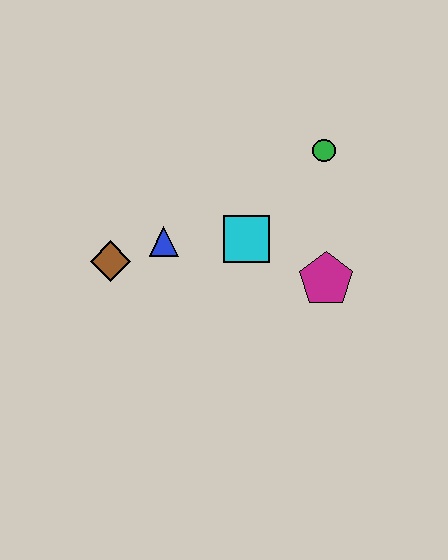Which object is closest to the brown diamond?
The blue triangle is closest to the brown diamond.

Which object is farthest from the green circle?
The brown diamond is farthest from the green circle.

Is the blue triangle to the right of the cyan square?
No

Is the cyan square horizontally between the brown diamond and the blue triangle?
No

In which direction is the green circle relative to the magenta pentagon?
The green circle is above the magenta pentagon.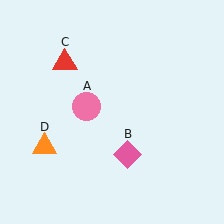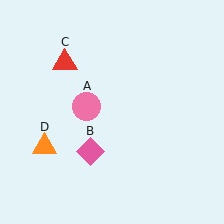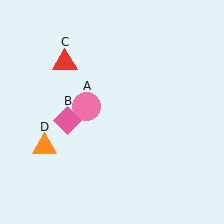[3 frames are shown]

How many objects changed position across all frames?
1 object changed position: pink diamond (object B).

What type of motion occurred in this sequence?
The pink diamond (object B) rotated clockwise around the center of the scene.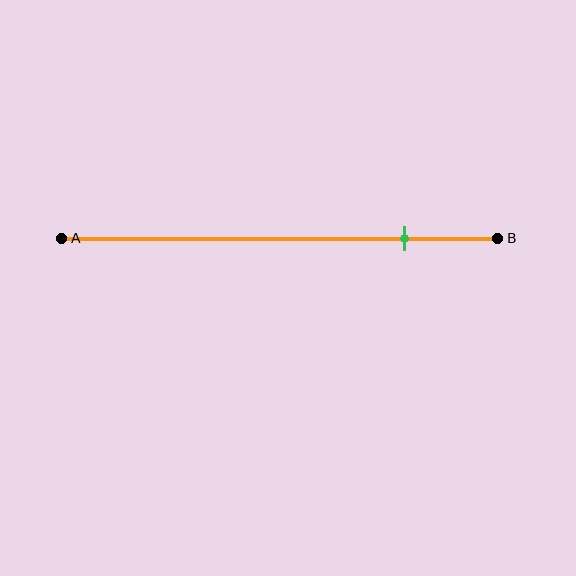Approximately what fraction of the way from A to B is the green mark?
The green mark is approximately 80% of the way from A to B.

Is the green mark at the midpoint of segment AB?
No, the mark is at about 80% from A, not at the 50% midpoint.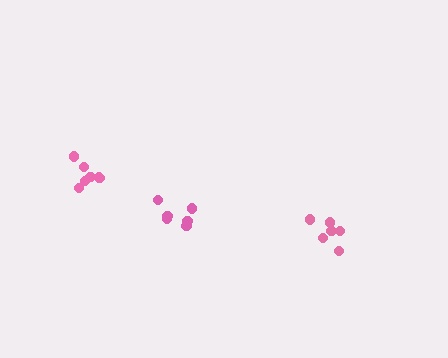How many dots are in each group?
Group 1: 8 dots, Group 2: 6 dots, Group 3: 6 dots (20 total).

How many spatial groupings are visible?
There are 3 spatial groupings.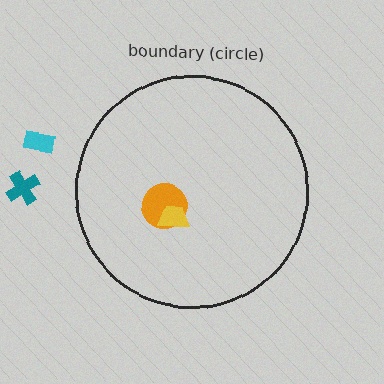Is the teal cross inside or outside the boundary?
Outside.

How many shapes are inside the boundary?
2 inside, 2 outside.